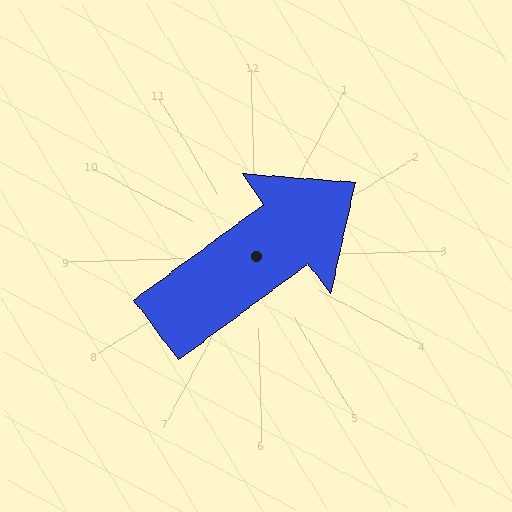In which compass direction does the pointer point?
Northeast.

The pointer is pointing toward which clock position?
Roughly 2 o'clock.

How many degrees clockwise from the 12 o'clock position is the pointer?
Approximately 55 degrees.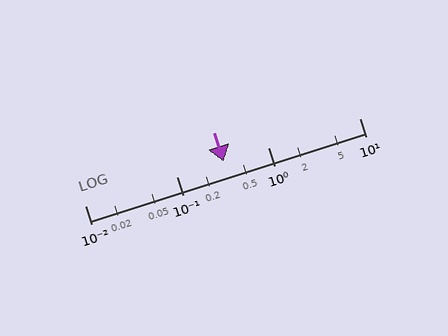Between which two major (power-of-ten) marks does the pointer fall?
The pointer is between 0.1 and 1.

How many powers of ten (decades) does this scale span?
The scale spans 3 decades, from 0.01 to 10.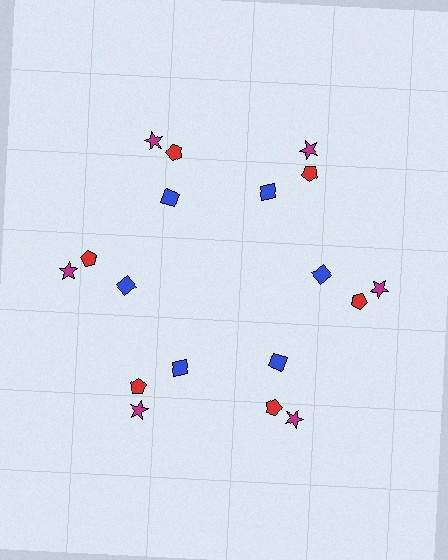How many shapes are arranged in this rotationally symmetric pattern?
There are 18 shapes, arranged in 6 groups of 3.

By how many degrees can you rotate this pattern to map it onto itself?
The pattern maps onto itself every 60 degrees of rotation.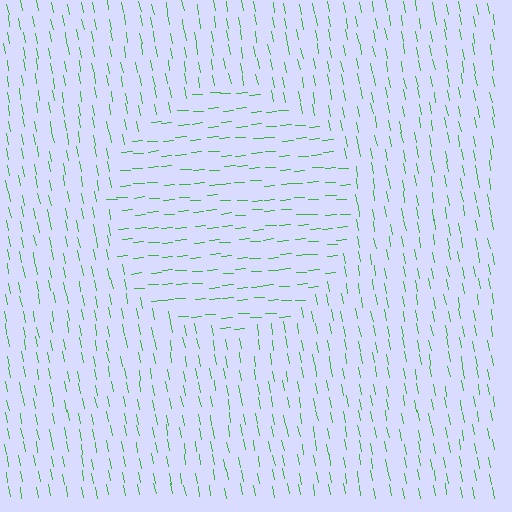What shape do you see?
I see a circle.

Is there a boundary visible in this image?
Yes, there is a texture boundary formed by a change in line orientation.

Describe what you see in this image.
The image is filled with small green line segments. A circle region in the image has lines oriented differently from the surrounding lines, creating a visible texture boundary.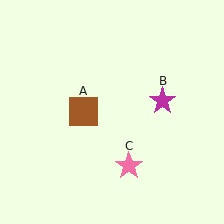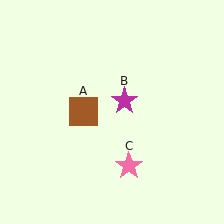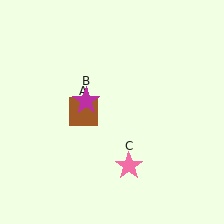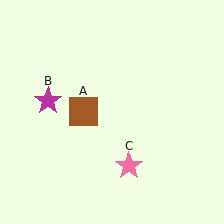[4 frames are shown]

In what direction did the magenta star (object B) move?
The magenta star (object B) moved left.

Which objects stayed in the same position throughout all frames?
Brown square (object A) and pink star (object C) remained stationary.